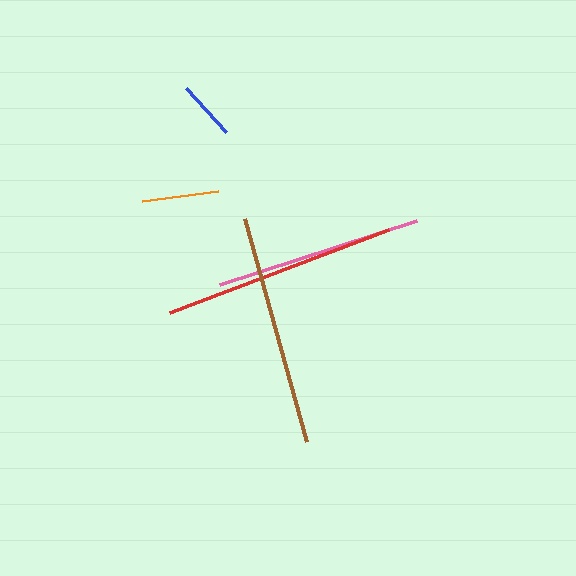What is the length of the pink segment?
The pink segment is approximately 207 pixels long.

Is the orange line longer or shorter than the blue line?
The orange line is longer than the blue line.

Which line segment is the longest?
The red line is the longest at approximately 234 pixels.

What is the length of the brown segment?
The brown segment is approximately 232 pixels long.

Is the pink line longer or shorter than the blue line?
The pink line is longer than the blue line.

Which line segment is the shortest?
The blue line is the shortest at approximately 60 pixels.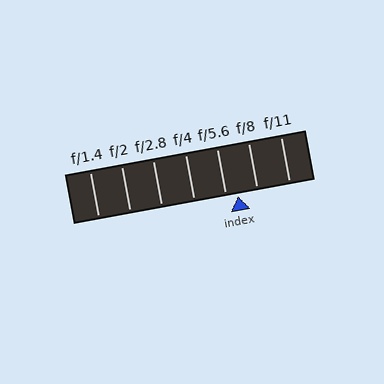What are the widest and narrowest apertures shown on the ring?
The widest aperture shown is f/1.4 and the narrowest is f/11.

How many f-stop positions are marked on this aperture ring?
There are 7 f-stop positions marked.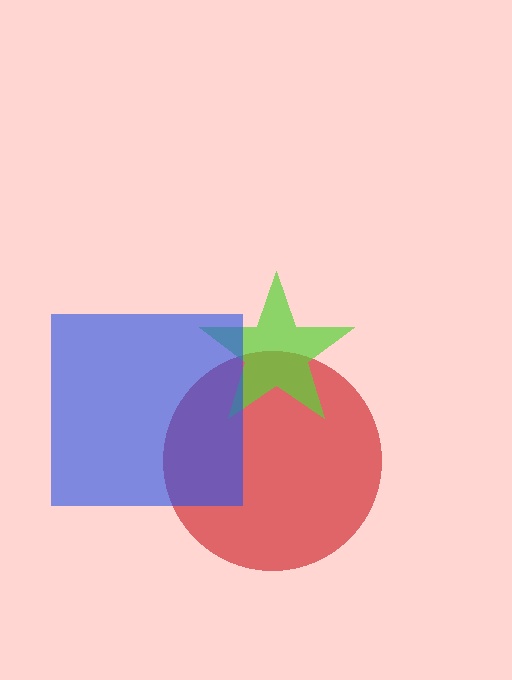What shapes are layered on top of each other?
The layered shapes are: a red circle, a lime star, a blue square.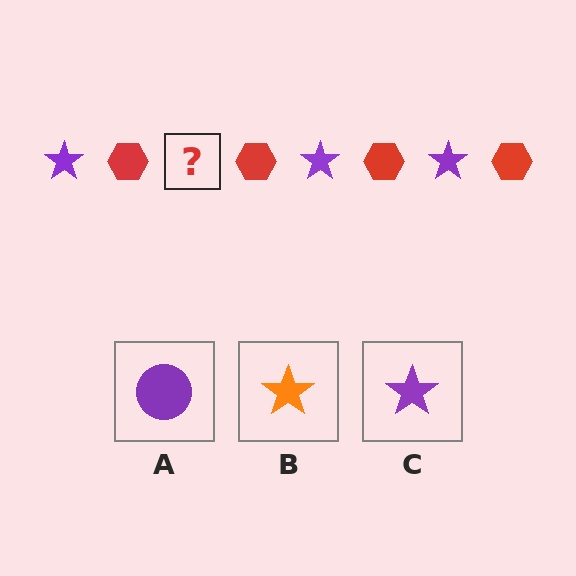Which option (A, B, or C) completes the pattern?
C.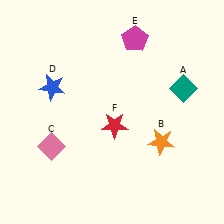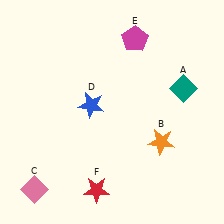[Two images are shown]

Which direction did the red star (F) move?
The red star (F) moved down.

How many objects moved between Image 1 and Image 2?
3 objects moved between the two images.